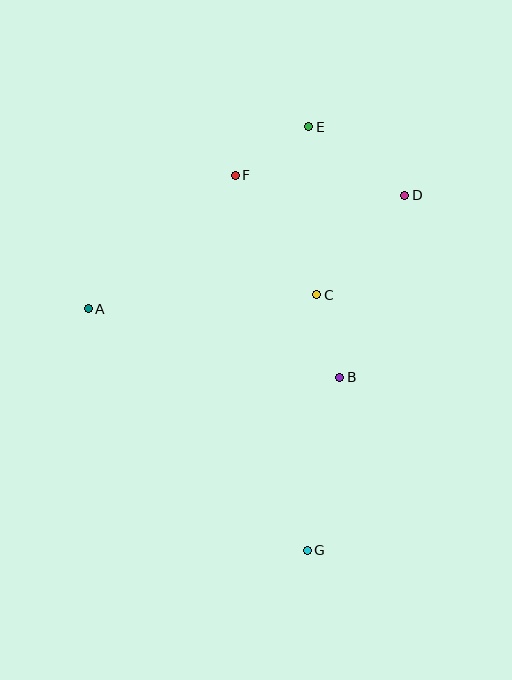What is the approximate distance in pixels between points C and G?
The distance between C and G is approximately 256 pixels.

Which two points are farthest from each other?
Points E and G are farthest from each other.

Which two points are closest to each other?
Points B and C are closest to each other.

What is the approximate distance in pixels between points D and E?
The distance between D and E is approximately 118 pixels.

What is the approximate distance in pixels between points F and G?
The distance between F and G is approximately 382 pixels.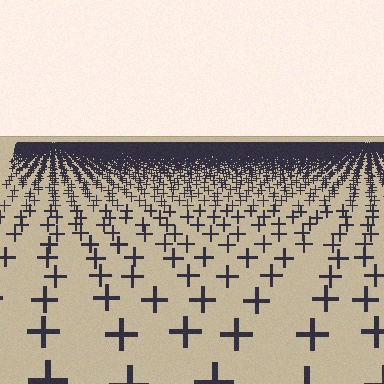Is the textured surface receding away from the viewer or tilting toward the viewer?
The surface is receding away from the viewer. Texture elements get smaller and denser toward the top.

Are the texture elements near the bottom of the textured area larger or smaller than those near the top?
Larger. Near the bottom, elements are closer to the viewer and appear at a bigger on-screen size.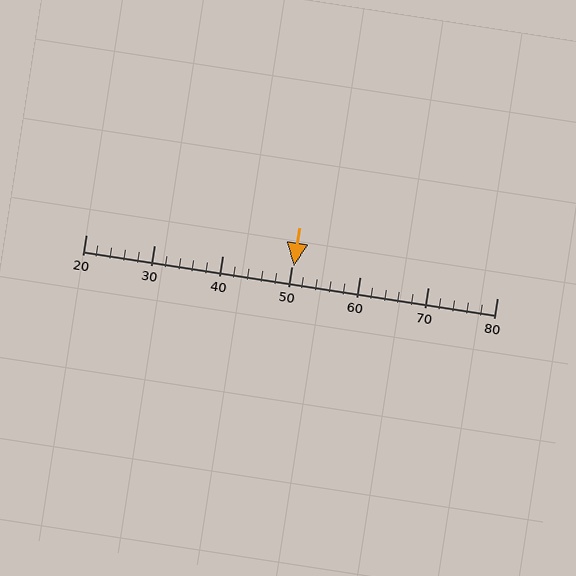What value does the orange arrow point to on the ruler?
The orange arrow points to approximately 50.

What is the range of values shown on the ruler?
The ruler shows values from 20 to 80.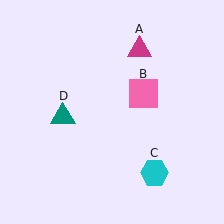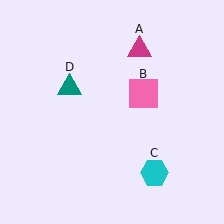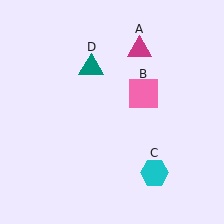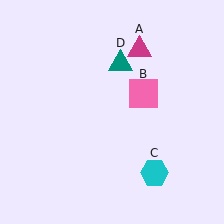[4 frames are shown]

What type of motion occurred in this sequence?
The teal triangle (object D) rotated clockwise around the center of the scene.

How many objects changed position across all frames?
1 object changed position: teal triangle (object D).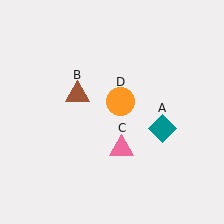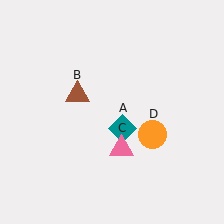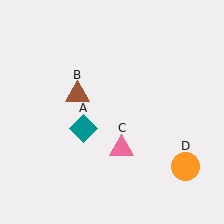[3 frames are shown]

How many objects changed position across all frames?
2 objects changed position: teal diamond (object A), orange circle (object D).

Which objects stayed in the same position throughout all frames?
Brown triangle (object B) and pink triangle (object C) remained stationary.